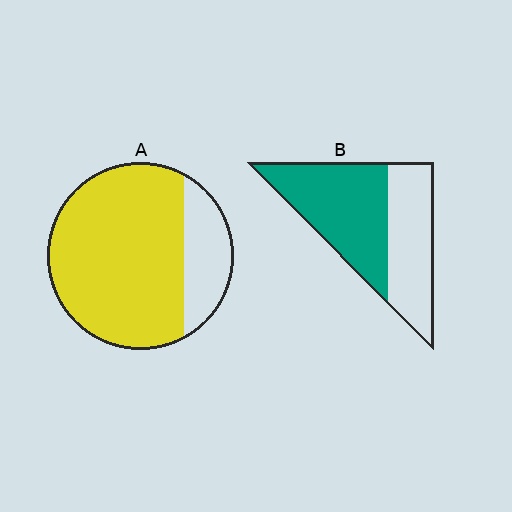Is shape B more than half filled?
Yes.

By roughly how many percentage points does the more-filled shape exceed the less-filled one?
By roughly 20 percentage points (A over B).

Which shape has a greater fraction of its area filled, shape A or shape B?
Shape A.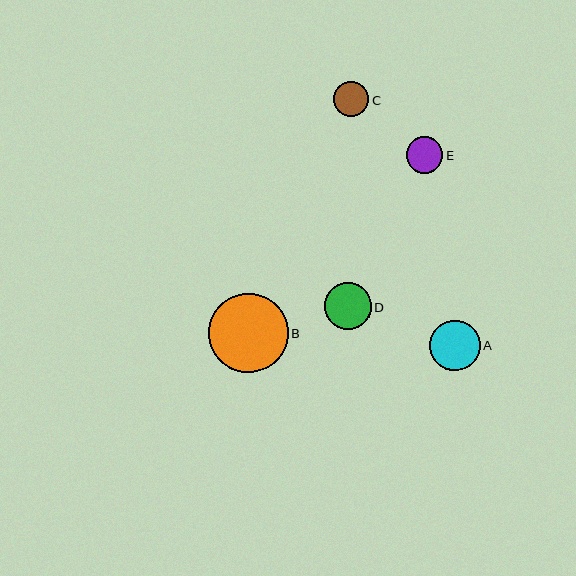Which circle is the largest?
Circle B is the largest with a size of approximately 79 pixels.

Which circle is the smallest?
Circle C is the smallest with a size of approximately 36 pixels.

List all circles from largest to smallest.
From largest to smallest: B, A, D, E, C.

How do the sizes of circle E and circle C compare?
Circle E and circle C are approximately the same size.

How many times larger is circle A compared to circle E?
Circle A is approximately 1.4 times the size of circle E.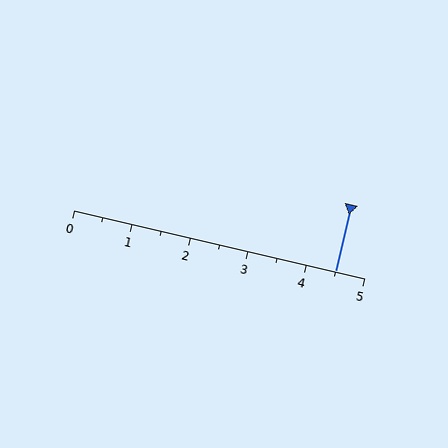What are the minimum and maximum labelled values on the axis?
The axis runs from 0 to 5.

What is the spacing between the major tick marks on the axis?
The major ticks are spaced 1 apart.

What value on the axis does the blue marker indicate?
The marker indicates approximately 4.5.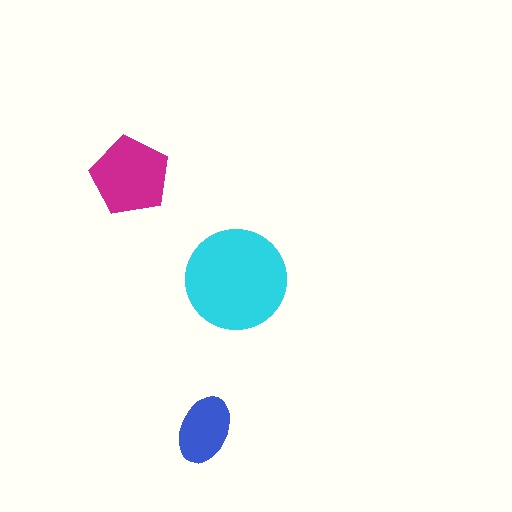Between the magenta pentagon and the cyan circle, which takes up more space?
The cyan circle.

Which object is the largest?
The cyan circle.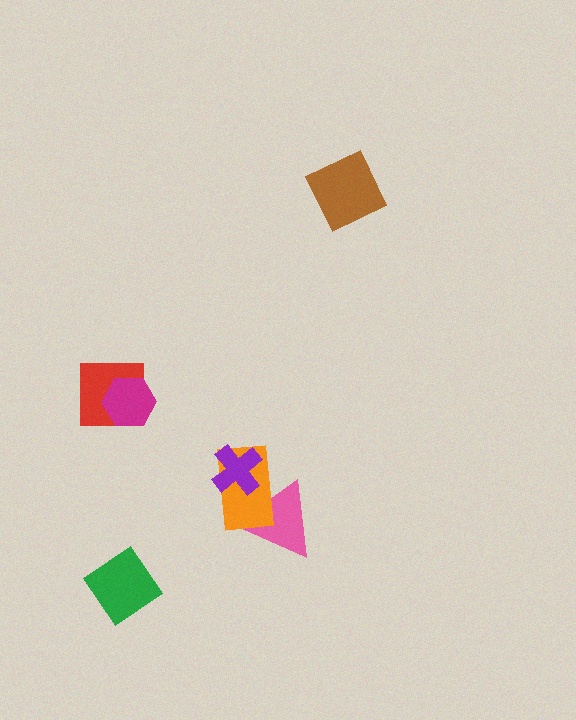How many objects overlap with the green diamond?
0 objects overlap with the green diamond.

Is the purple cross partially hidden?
No, no other shape covers it.